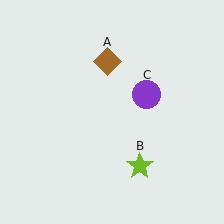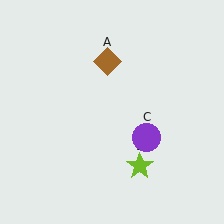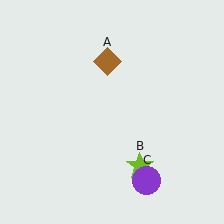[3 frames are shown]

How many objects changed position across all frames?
1 object changed position: purple circle (object C).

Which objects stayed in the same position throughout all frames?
Brown diamond (object A) and lime star (object B) remained stationary.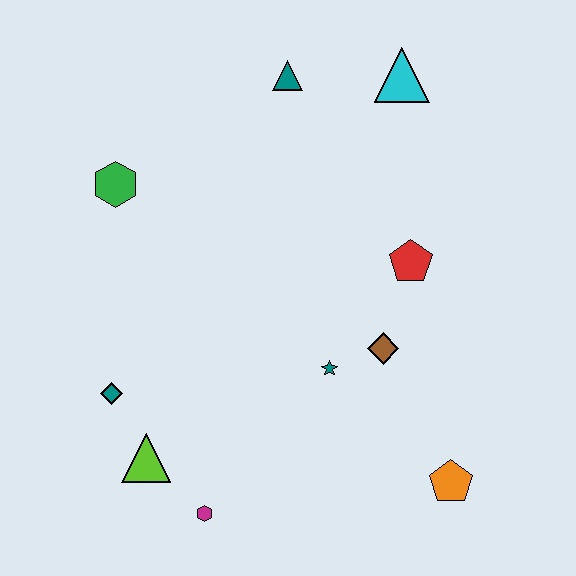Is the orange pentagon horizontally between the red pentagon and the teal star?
No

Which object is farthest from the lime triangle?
The cyan triangle is farthest from the lime triangle.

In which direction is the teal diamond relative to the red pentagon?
The teal diamond is to the left of the red pentagon.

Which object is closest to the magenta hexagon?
The lime triangle is closest to the magenta hexagon.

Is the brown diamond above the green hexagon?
No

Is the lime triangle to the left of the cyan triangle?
Yes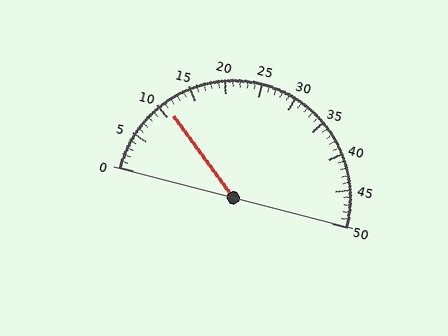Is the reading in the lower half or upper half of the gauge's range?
The reading is in the lower half of the range (0 to 50).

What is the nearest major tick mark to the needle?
The nearest major tick mark is 10.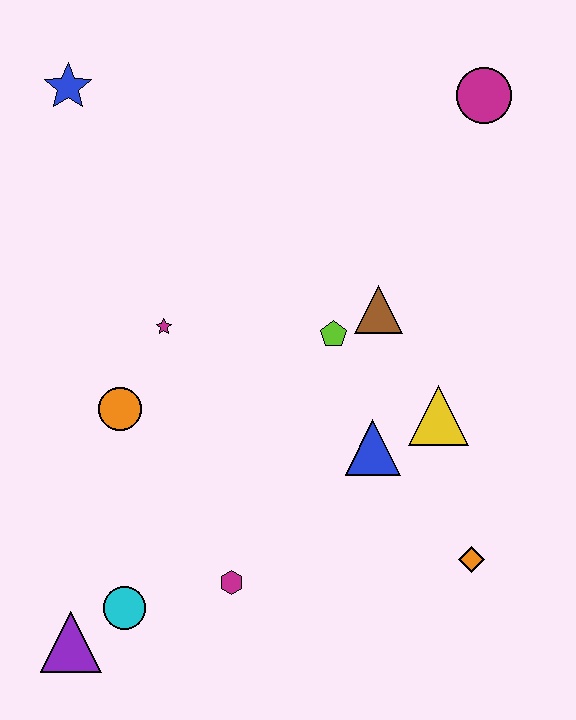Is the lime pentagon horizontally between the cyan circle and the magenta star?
No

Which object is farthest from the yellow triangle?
The blue star is farthest from the yellow triangle.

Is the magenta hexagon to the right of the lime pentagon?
No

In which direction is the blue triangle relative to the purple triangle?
The blue triangle is to the right of the purple triangle.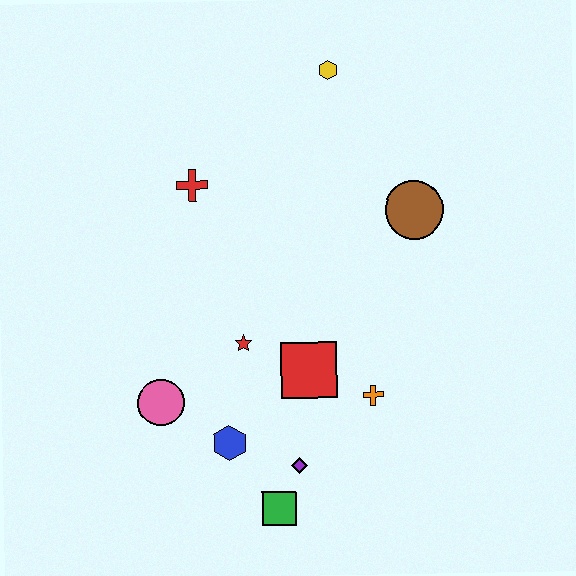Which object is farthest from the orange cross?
The yellow hexagon is farthest from the orange cross.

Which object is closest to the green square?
The purple diamond is closest to the green square.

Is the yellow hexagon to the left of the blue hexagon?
No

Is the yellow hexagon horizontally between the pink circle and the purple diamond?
No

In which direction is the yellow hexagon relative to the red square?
The yellow hexagon is above the red square.